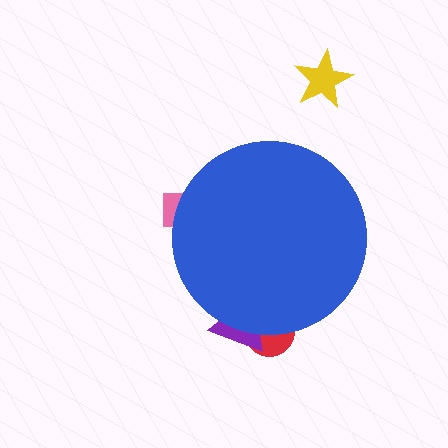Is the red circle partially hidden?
Yes, the red circle is partially hidden behind the blue circle.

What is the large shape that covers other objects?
A blue circle.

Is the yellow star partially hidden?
No, the yellow star is fully visible.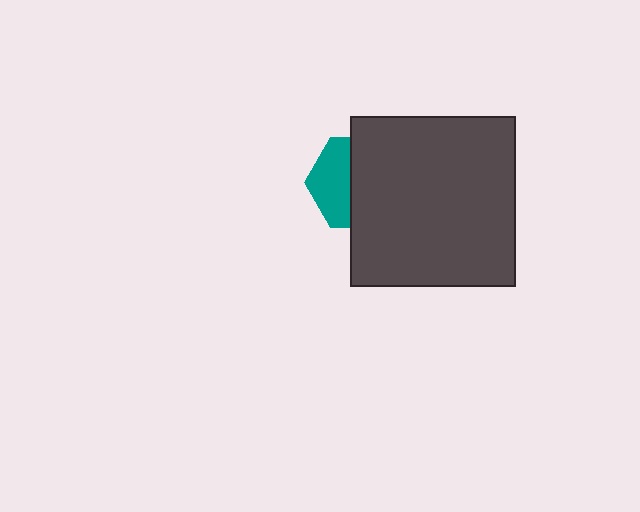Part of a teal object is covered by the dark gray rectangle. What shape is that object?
It is a hexagon.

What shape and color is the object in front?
The object in front is a dark gray rectangle.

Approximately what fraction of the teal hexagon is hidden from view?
Roughly 59% of the teal hexagon is hidden behind the dark gray rectangle.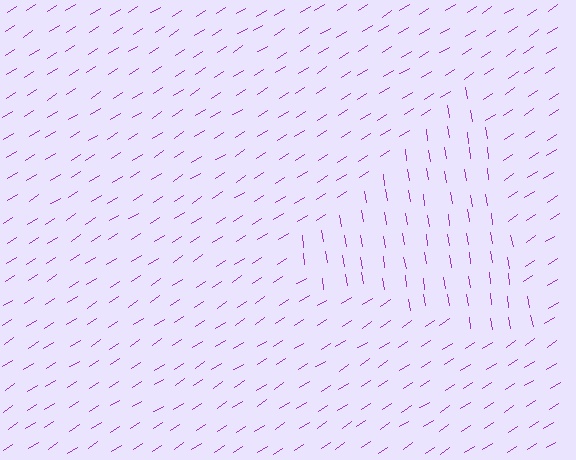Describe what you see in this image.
The image is filled with small purple line segments. A triangle region in the image has lines oriented differently from the surrounding lines, creating a visible texture boundary.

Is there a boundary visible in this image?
Yes, there is a texture boundary formed by a change in line orientation.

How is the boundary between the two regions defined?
The boundary is defined purely by a change in line orientation (approximately 65 degrees difference). All lines are the same color and thickness.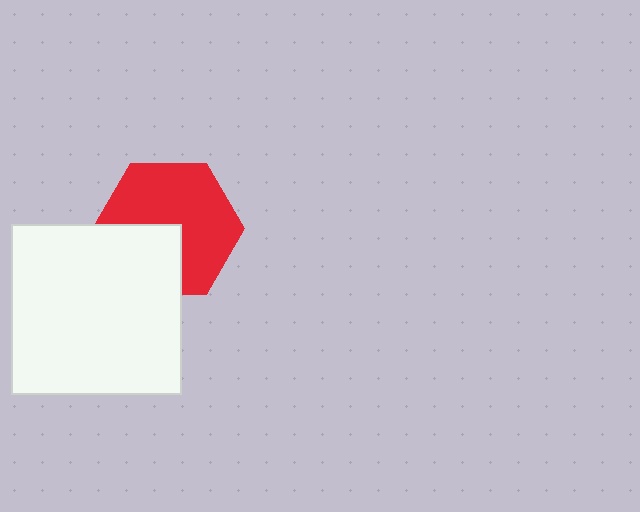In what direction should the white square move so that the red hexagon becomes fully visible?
The white square should move down. That is the shortest direction to clear the overlap and leave the red hexagon fully visible.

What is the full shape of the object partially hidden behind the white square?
The partially hidden object is a red hexagon.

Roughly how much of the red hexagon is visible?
Most of it is visible (roughly 66%).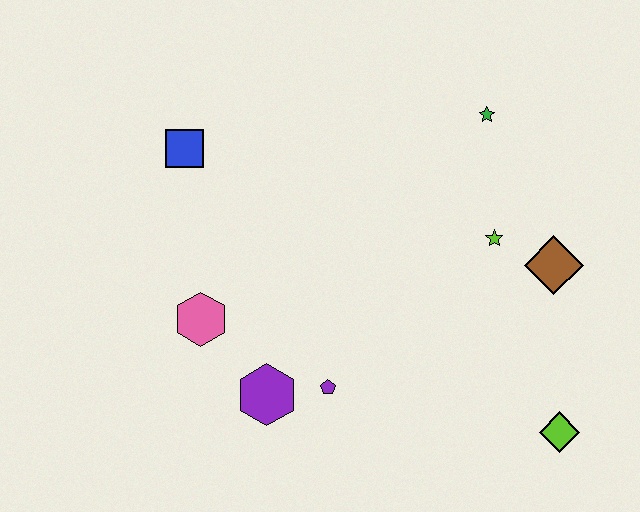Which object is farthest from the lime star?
The blue square is farthest from the lime star.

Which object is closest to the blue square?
The pink hexagon is closest to the blue square.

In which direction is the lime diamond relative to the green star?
The lime diamond is below the green star.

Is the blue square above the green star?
No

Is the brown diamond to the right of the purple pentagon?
Yes